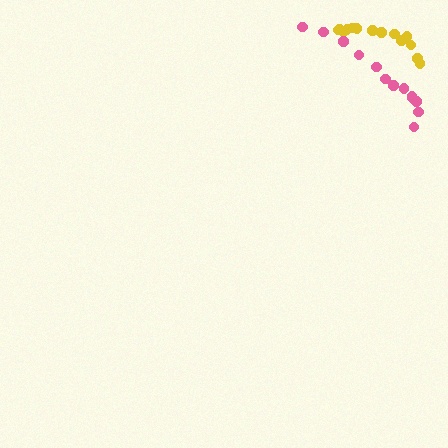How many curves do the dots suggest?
There are 2 distinct paths.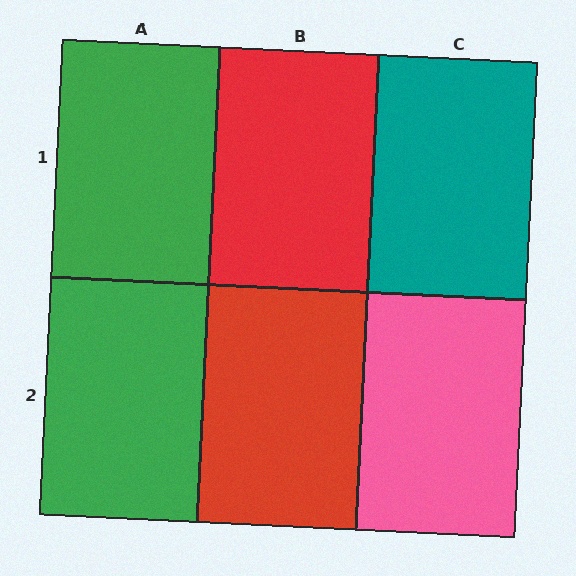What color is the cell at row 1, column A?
Green.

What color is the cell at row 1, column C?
Teal.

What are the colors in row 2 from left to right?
Green, red, pink.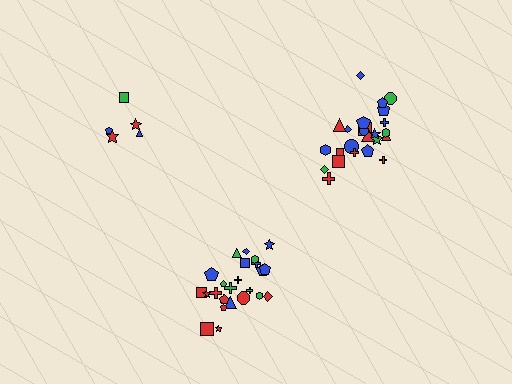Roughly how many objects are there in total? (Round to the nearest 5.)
Roughly 55 objects in total.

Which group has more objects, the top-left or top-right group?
The top-right group.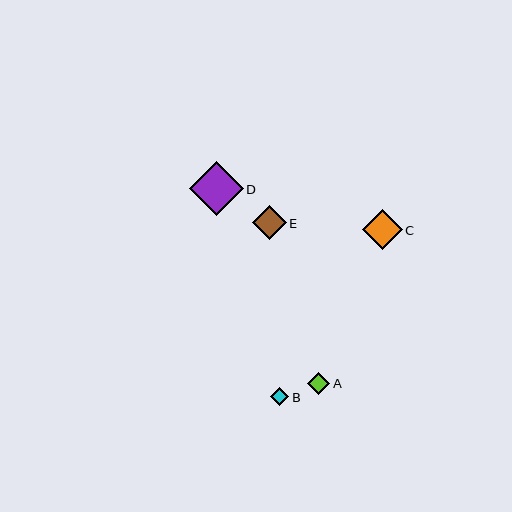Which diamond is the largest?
Diamond D is the largest with a size of approximately 53 pixels.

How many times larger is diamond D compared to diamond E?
Diamond D is approximately 1.6 times the size of diamond E.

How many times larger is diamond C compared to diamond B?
Diamond C is approximately 2.2 times the size of diamond B.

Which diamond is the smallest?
Diamond B is the smallest with a size of approximately 18 pixels.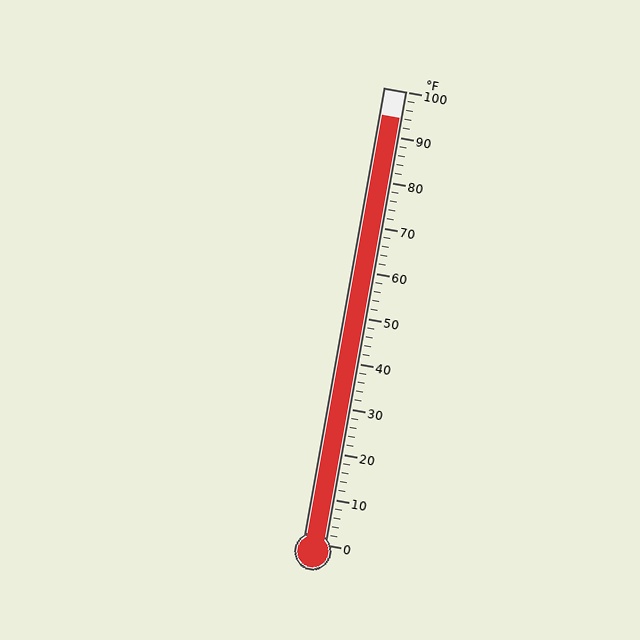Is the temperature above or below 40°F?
The temperature is above 40°F.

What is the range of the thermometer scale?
The thermometer scale ranges from 0°F to 100°F.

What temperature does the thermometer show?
The thermometer shows approximately 94°F.